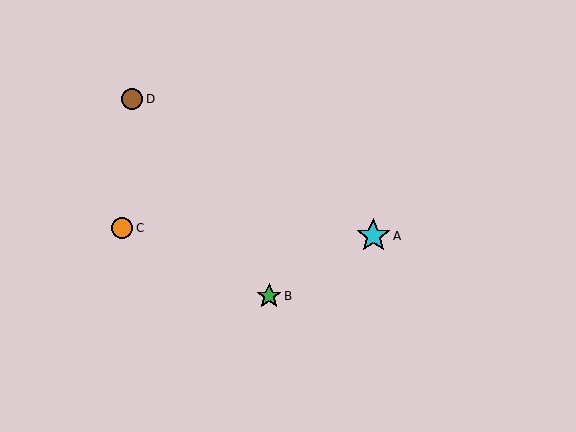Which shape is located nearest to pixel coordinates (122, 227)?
The orange circle (labeled C) at (122, 228) is nearest to that location.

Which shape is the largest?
The cyan star (labeled A) is the largest.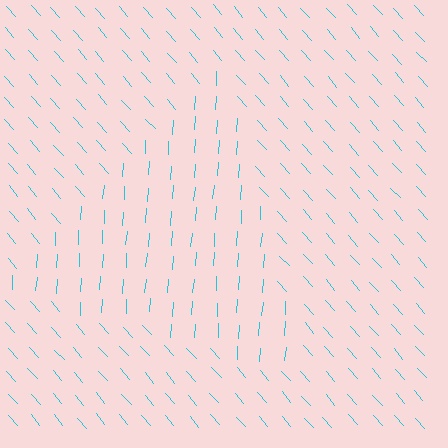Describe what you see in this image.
The image is filled with small cyan line segments. A triangle region in the image has lines oriented differently from the surrounding lines, creating a visible texture boundary.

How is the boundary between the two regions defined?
The boundary is defined purely by a change in line orientation (approximately 45 degrees difference). All lines are the same color and thickness.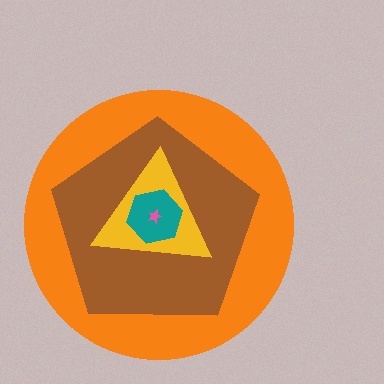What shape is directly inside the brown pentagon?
The yellow triangle.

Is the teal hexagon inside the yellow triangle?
Yes.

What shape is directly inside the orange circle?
The brown pentagon.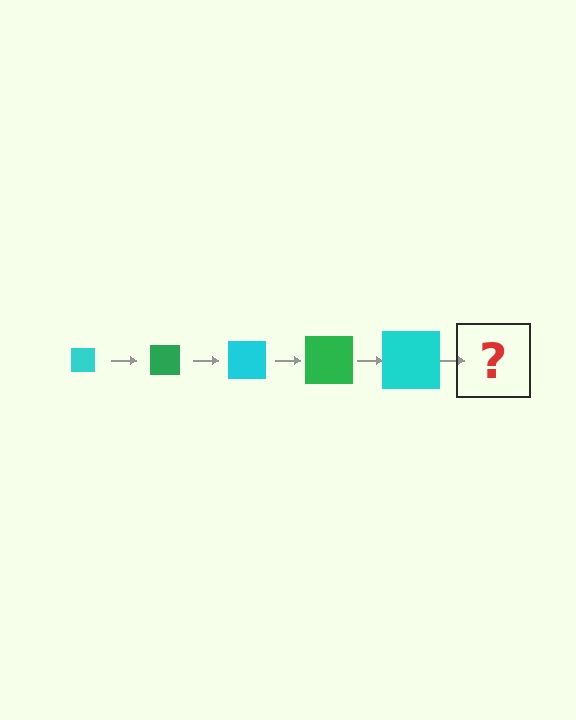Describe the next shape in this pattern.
It should be a green square, larger than the previous one.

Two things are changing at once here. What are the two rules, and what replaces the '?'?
The two rules are that the square grows larger each step and the color cycles through cyan and green. The '?' should be a green square, larger than the previous one.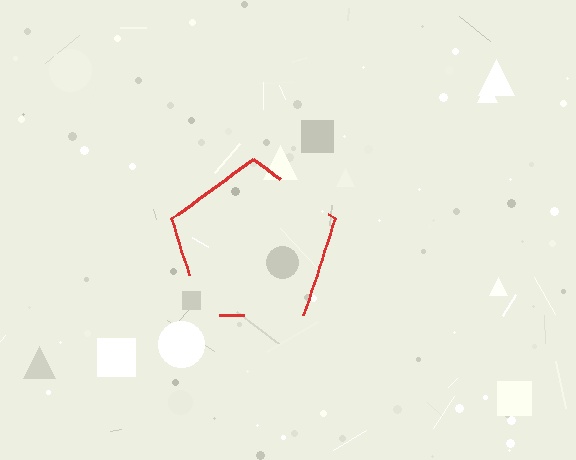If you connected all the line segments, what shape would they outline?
They would outline a pentagon.